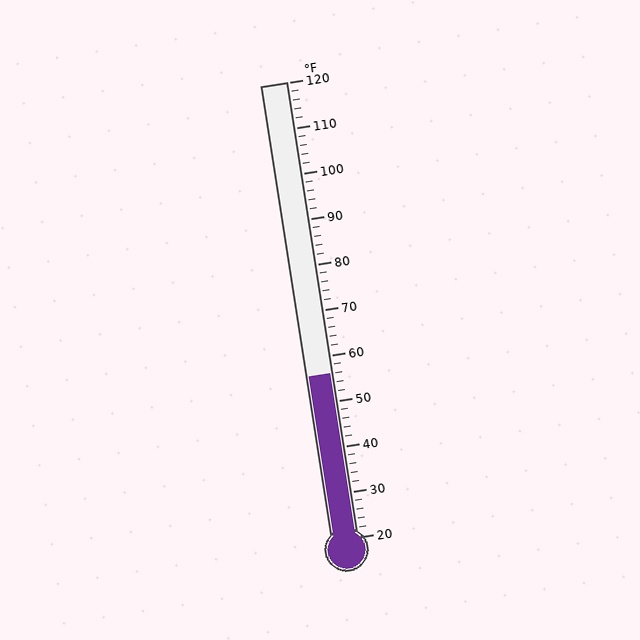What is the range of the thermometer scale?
The thermometer scale ranges from 20°F to 120°F.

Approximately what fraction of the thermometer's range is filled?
The thermometer is filled to approximately 35% of its range.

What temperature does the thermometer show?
The thermometer shows approximately 56°F.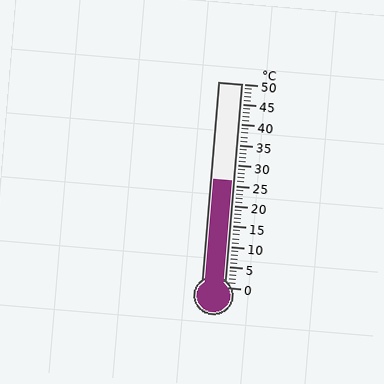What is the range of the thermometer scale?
The thermometer scale ranges from 0°C to 50°C.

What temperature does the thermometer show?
The thermometer shows approximately 26°C.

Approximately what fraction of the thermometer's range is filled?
The thermometer is filled to approximately 50% of its range.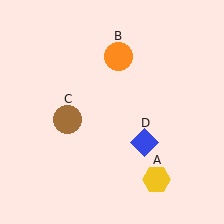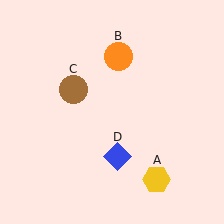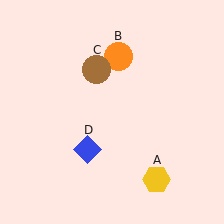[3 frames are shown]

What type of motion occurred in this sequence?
The brown circle (object C), blue diamond (object D) rotated clockwise around the center of the scene.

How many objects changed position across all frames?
2 objects changed position: brown circle (object C), blue diamond (object D).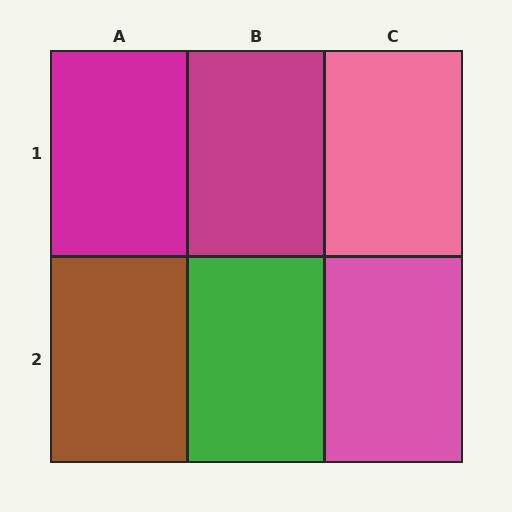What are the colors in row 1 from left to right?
Magenta, magenta, pink.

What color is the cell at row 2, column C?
Pink.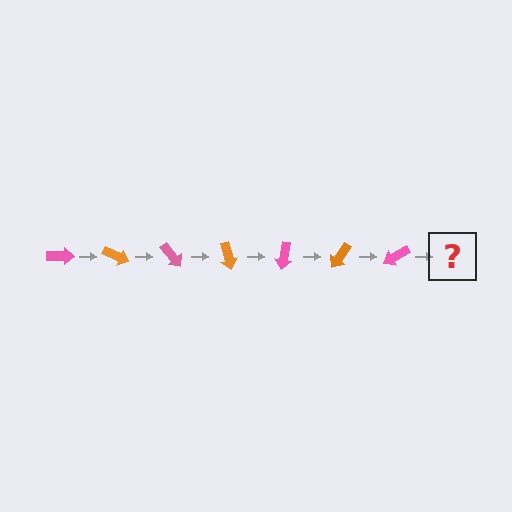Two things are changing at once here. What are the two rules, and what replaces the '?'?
The two rules are that it rotates 25 degrees each step and the color cycles through pink and orange. The '?' should be an orange arrow, rotated 175 degrees from the start.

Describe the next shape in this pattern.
It should be an orange arrow, rotated 175 degrees from the start.